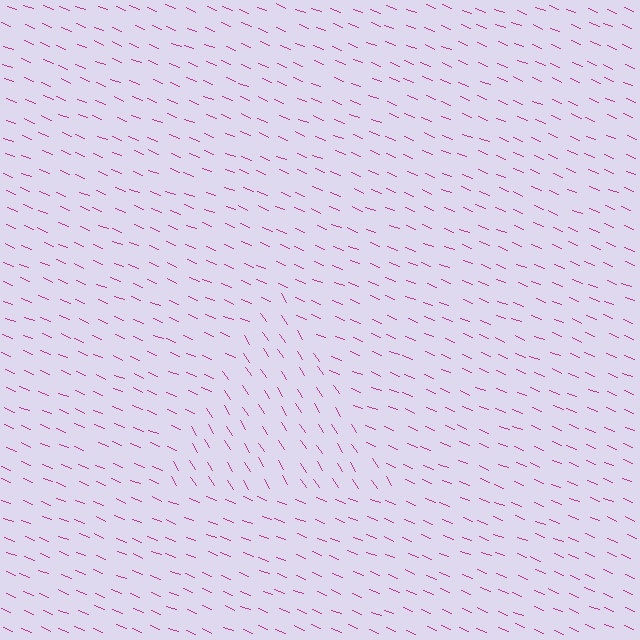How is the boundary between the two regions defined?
The boundary is defined purely by a change in line orientation (approximately 35 degrees difference). All lines are the same color and thickness.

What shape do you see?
I see a triangle.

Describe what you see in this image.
The image is filled with small magenta line segments. A triangle region in the image has lines oriented differently from the surrounding lines, creating a visible texture boundary.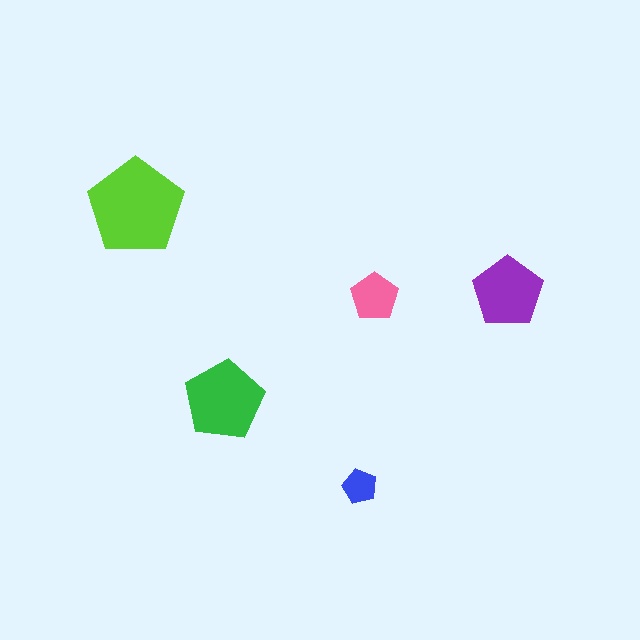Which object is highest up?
The lime pentagon is topmost.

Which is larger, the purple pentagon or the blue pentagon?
The purple one.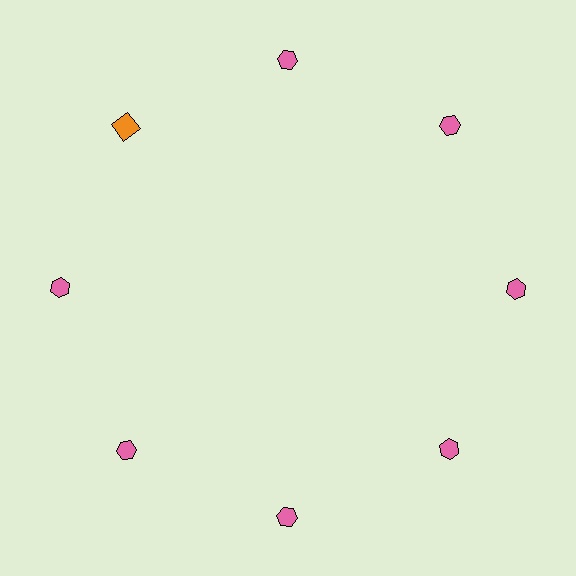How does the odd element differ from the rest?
It differs in both color (orange instead of pink) and shape (square instead of hexagon).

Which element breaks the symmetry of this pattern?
The orange square at roughly the 10 o'clock position breaks the symmetry. All other shapes are pink hexagons.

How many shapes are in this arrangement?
There are 8 shapes arranged in a ring pattern.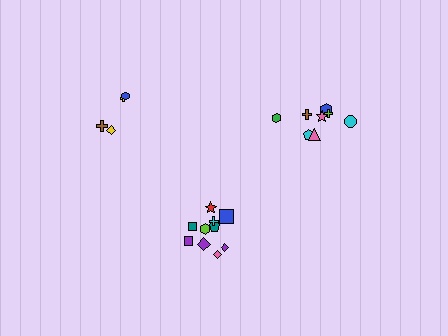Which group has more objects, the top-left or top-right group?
The top-right group.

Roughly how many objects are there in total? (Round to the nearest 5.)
Roughly 20 objects in total.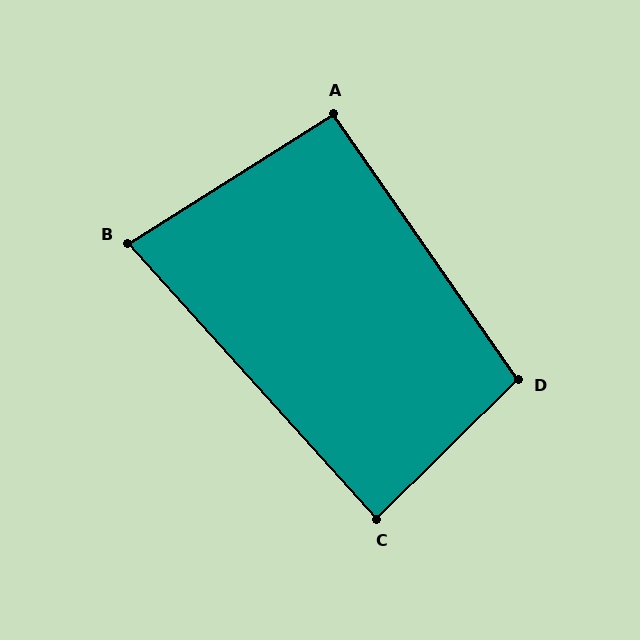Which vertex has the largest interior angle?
D, at approximately 100 degrees.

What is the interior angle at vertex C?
Approximately 88 degrees (approximately right).